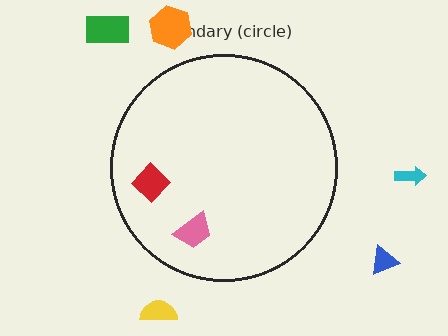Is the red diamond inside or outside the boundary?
Inside.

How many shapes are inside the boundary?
2 inside, 5 outside.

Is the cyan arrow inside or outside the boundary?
Outside.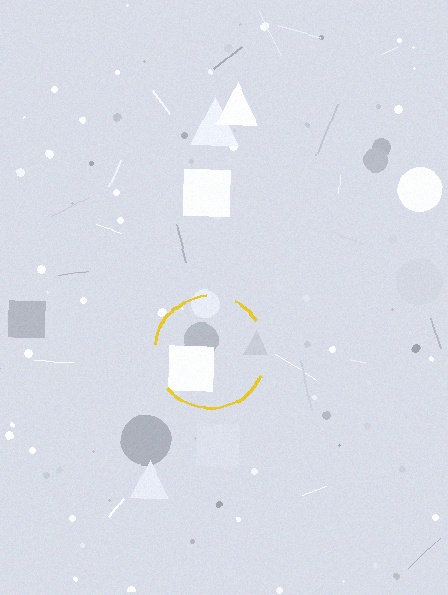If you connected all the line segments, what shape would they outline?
They would outline a circle.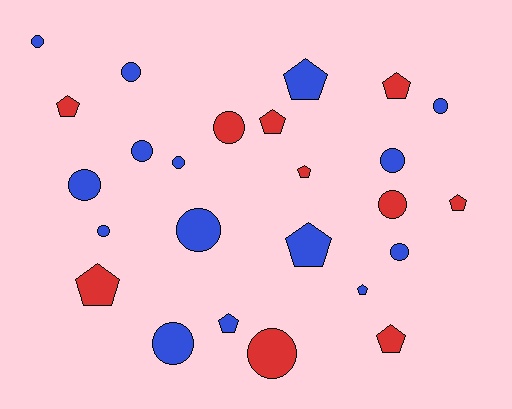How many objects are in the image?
There are 25 objects.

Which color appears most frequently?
Blue, with 15 objects.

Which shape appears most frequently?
Circle, with 14 objects.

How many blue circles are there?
There are 11 blue circles.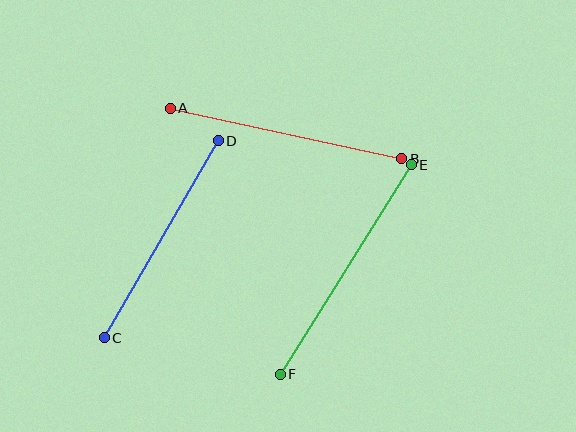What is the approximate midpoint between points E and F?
The midpoint is at approximately (346, 269) pixels.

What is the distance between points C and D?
The distance is approximately 227 pixels.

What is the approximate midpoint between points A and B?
The midpoint is at approximately (286, 133) pixels.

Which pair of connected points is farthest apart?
Points E and F are farthest apart.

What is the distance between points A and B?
The distance is approximately 237 pixels.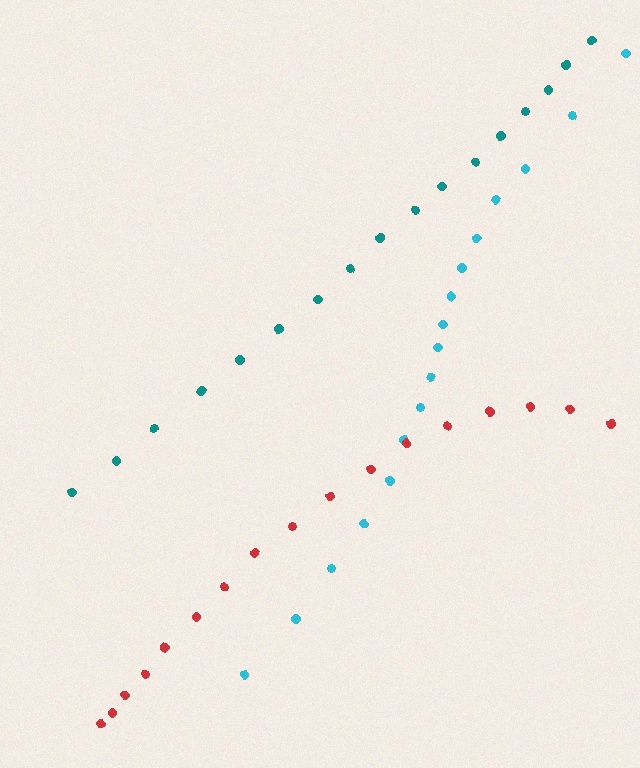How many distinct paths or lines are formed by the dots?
There are 3 distinct paths.